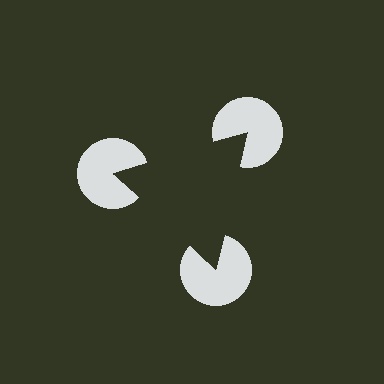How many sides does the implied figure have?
3 sides.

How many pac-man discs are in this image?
There are 3 — one at each vertex of the illusory triangle.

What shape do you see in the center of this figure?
An illusory triangle — its edges are inferred from the aligned wedge cuts in the pac-man discs, not physically drawn.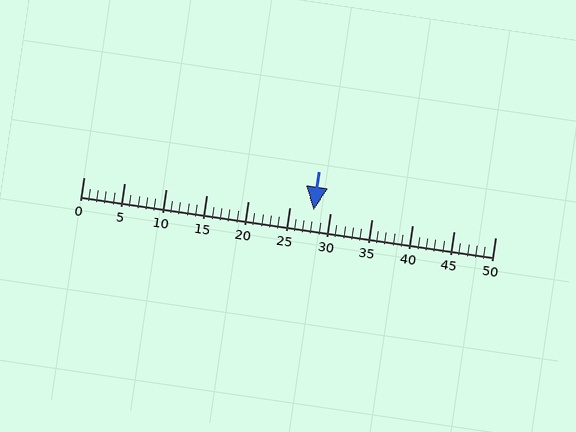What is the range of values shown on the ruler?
The ruler shows values from 0 to 50.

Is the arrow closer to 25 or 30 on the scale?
The arrow is closer to 30.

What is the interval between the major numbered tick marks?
The major tick marks are spaced 5 units apart.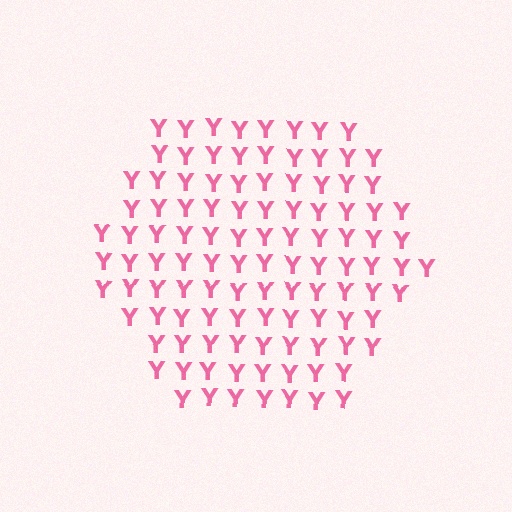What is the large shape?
The large shape is a hexagon.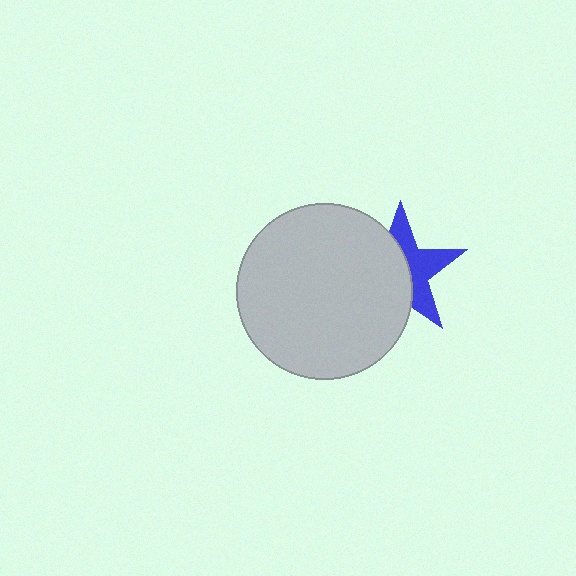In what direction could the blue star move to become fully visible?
The blue star could move right. That would shift it out from behind the light gray circle entirely.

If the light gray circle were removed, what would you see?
You would see the complete blue star.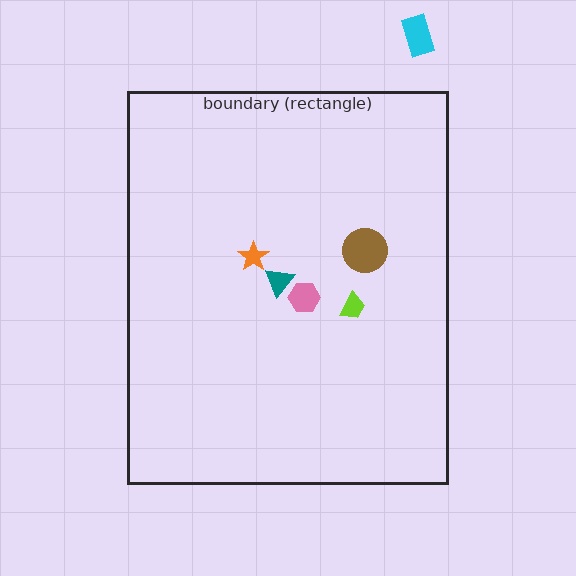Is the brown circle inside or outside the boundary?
Inside.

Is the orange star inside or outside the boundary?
Inside.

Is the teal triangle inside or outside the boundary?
Inside.